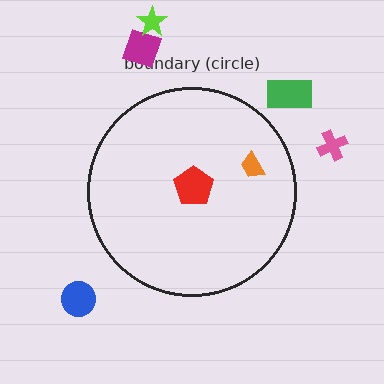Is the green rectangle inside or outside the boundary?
Outside.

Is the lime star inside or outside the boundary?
Outside.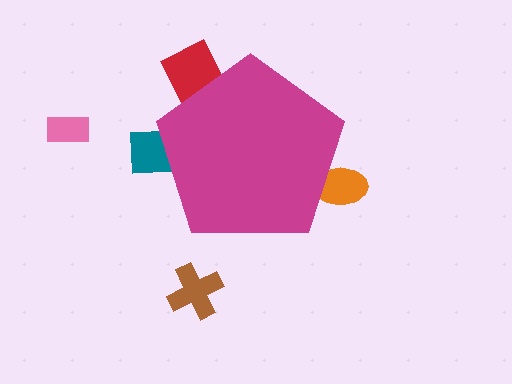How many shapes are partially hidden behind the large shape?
3 shapes are partially hidden.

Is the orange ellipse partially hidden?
Yes, the orange ellipse is partially hidden behind the magenta pentagon.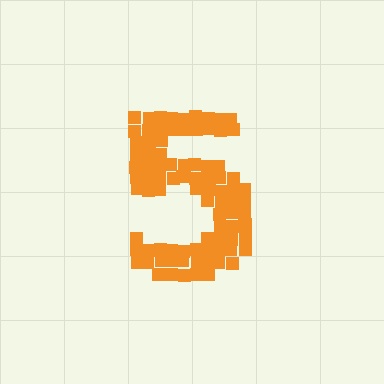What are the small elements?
The small elements are squares.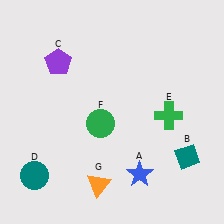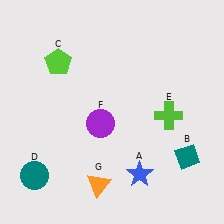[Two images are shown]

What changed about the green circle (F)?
In Image 1, F is green. In Image 2, it changed to purple.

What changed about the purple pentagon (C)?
In Image 1, C is purple. In Image 2, it changed to lime.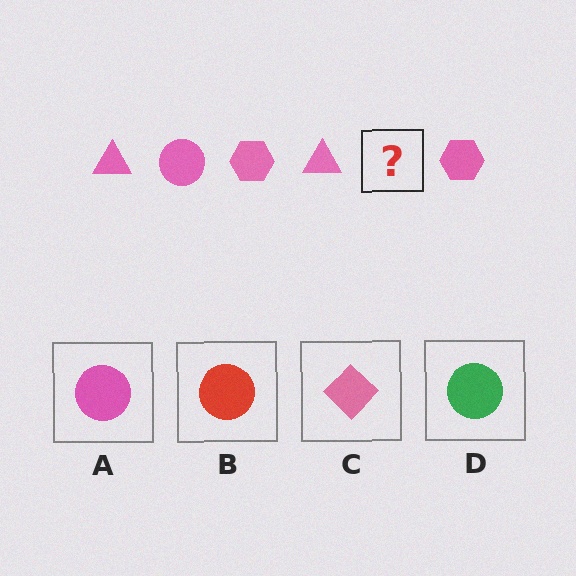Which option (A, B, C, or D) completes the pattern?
A.